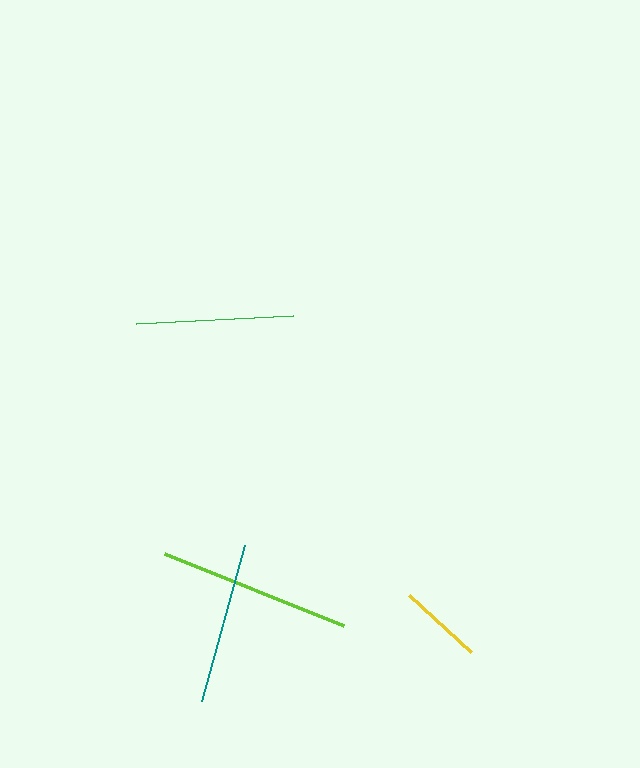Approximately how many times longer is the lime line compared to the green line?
The lime line is approximately 1.2 times the length of the green line.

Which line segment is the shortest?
The yellow line is the shortest at approximately 85 pixels.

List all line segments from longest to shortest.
From longest to shortest: lime, teal, green, yellow.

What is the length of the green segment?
The green segment is approximately 157 pixels long.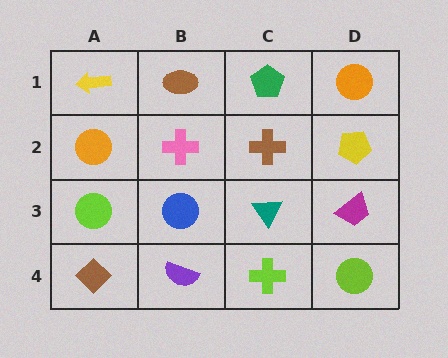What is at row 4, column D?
A lime circle.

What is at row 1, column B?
A brown ellipse.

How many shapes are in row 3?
4 shapes.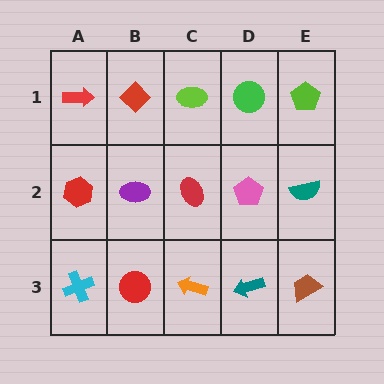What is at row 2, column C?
A red ellipse.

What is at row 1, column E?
A lime pentagon.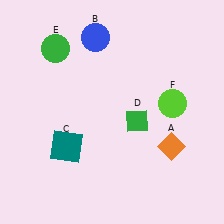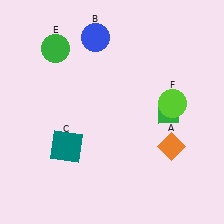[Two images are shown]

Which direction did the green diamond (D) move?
The green diamond (D) moved right.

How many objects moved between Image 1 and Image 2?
1 object moved between the two images.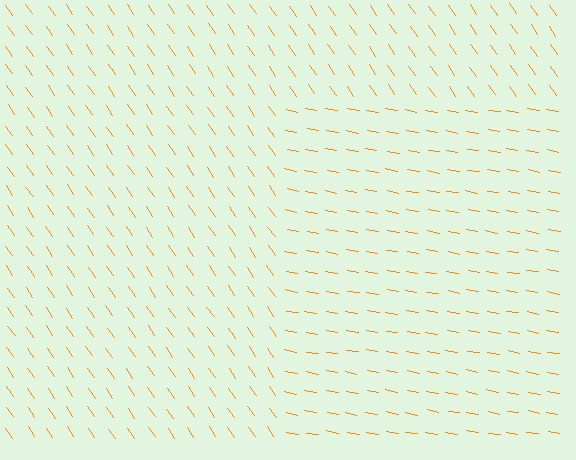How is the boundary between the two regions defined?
The boundary is defined purely by a change in line orientation (approximately 45 degrees difference). All lines are the same color and thickness.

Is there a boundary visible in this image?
Yes, there is a texture boundary formed by a change in line orientation.